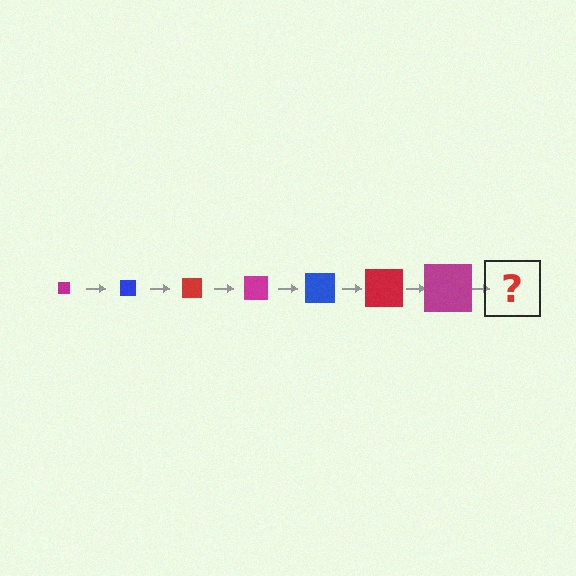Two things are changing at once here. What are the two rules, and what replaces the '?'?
The two rules are that the square grows larger each step and the color cycles through magenta, blue, and red. The '?' should be a blue square, larger than the previous one.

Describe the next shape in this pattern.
It should be a blue square, larger than the previous one.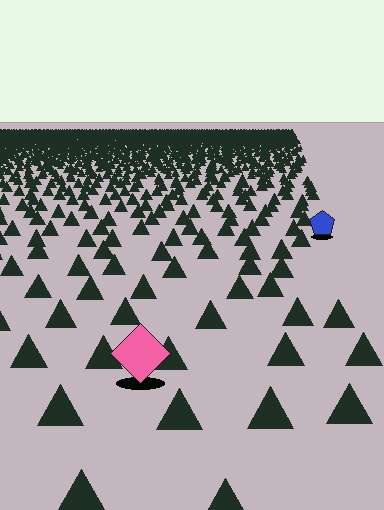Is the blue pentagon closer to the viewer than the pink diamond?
No. The pink diamond is closer — you can tell from the texture gradient: the ground texture is coarser near it.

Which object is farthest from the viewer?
The blue pentagon is farthest from the viewer. It appears smaller and the ground texture around it is denser.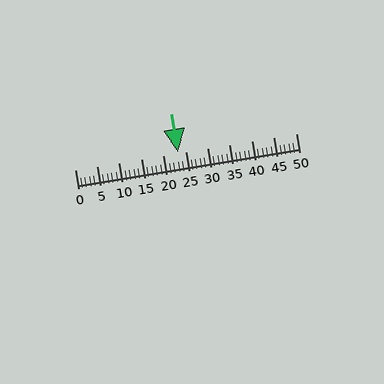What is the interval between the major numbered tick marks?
The major tick marks are spaced 5 units apart.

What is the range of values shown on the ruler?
The ruler shows values from 0 to 50.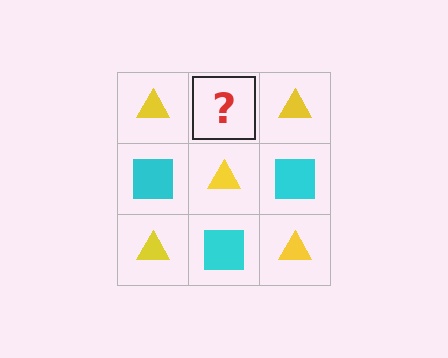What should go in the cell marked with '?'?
The missing cell should contain a cyan square.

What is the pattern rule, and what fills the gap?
The rule is that it alternates yellow triangle and cyan square in a checkerboard pattern. The gap should be filled with a cyan square.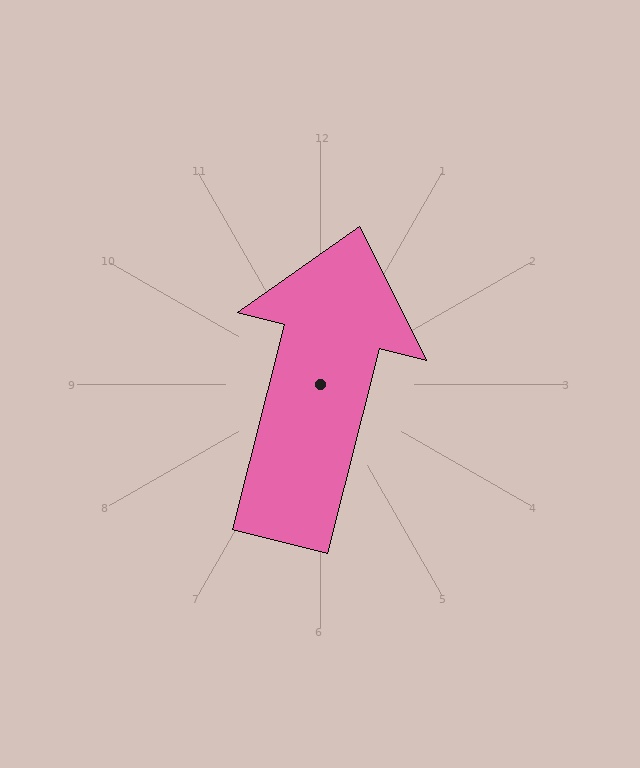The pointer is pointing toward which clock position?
Roughly 12 o'clock.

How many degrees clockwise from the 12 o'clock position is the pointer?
Approximately 14 degrees.